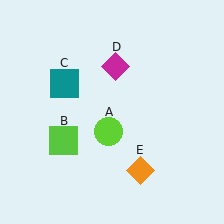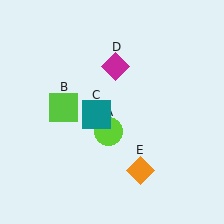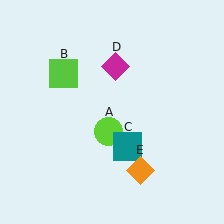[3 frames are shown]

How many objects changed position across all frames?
2 objects changed position: lime square (object B), teal square (object C).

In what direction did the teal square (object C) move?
The teal square (object C) moved down and to the right.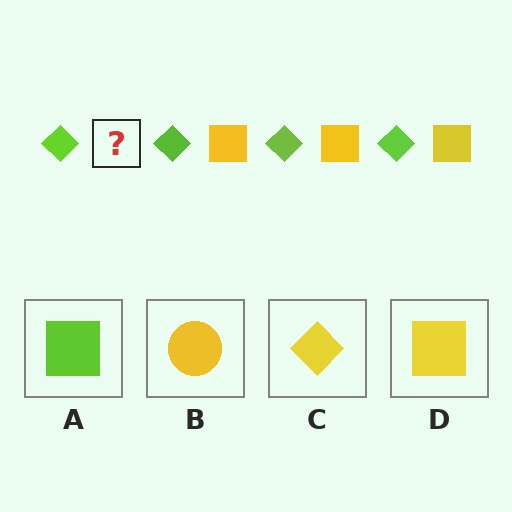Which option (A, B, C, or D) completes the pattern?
D.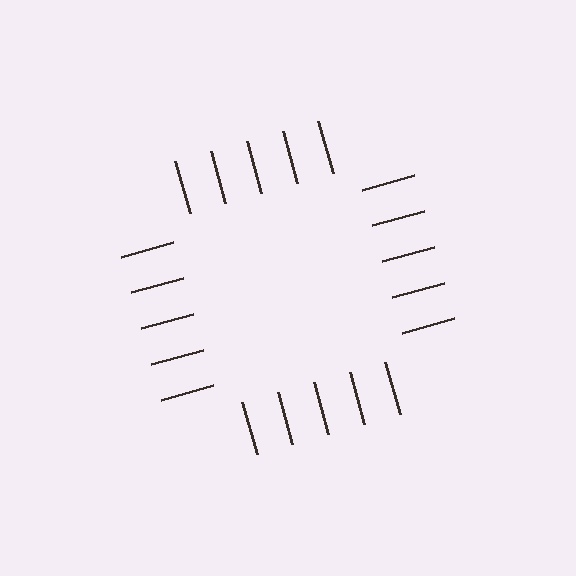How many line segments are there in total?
20 — 5 along each of the 4 edges.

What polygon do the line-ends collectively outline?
An illusory square — the line segments terminate on its edges but no continuous stroke is drawn.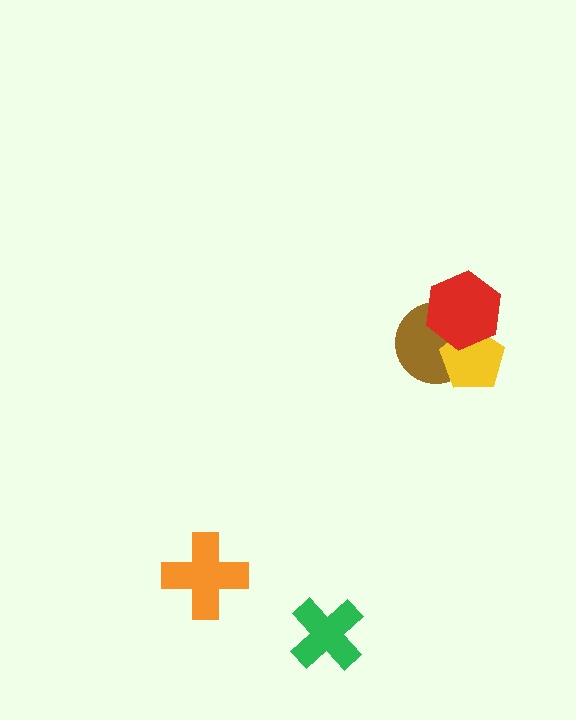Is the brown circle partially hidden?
Yes, it is partially covered by another shape.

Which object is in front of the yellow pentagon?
The red hexagon is in front of the yellow pentagon.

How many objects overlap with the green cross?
0 objects overlap with the green cross.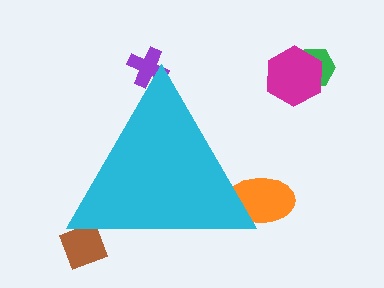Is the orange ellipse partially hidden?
Yes, the orange ellipse is partially hidden behind the cyan triangle.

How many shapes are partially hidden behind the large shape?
3 shapes are partially hidden.